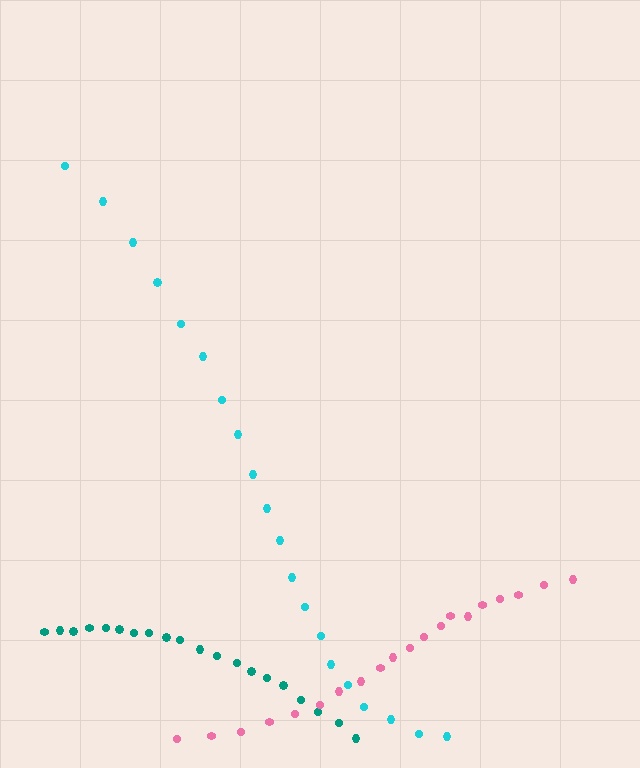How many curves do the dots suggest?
There are 3 distinct paths.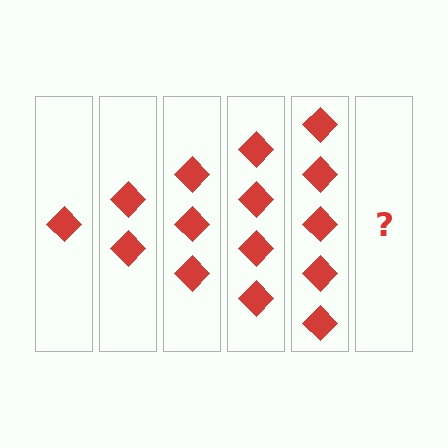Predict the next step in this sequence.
The next step is 6 diamonds.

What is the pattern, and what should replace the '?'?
The pattern is that each step adds one more diamond. The '?' should be 6 diamonds.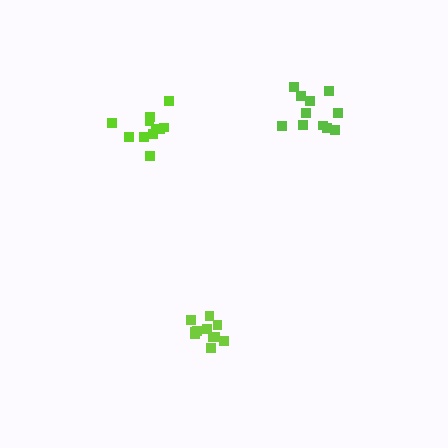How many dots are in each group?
Group 1: 11 dots, Group 2: 11 dots, Group 3: 11 dots (33 total).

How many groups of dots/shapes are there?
There are 3 groups.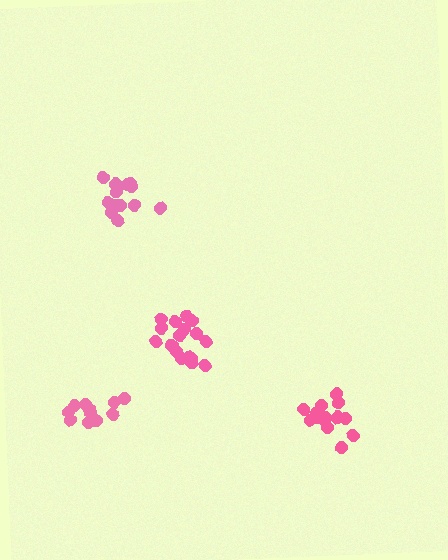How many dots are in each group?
Group 1: 16 dots, Group 2: 14 dots, Group 3: 12 dots, Group 4: 18 dots (60 total).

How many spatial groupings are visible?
There are 4 spatial groupings.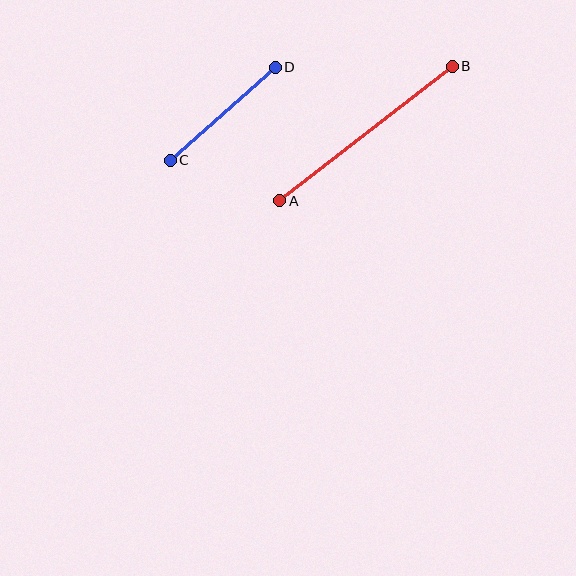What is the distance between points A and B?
The distance is approximately 219 pixels.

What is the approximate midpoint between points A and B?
The midpoint is at approximately (366, 133) pixels.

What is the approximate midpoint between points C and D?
The midpoint is at approximately (223, 114) pixels.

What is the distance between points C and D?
The distance is approximately 140 pixels.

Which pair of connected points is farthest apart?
Points A and B are farthest apart.